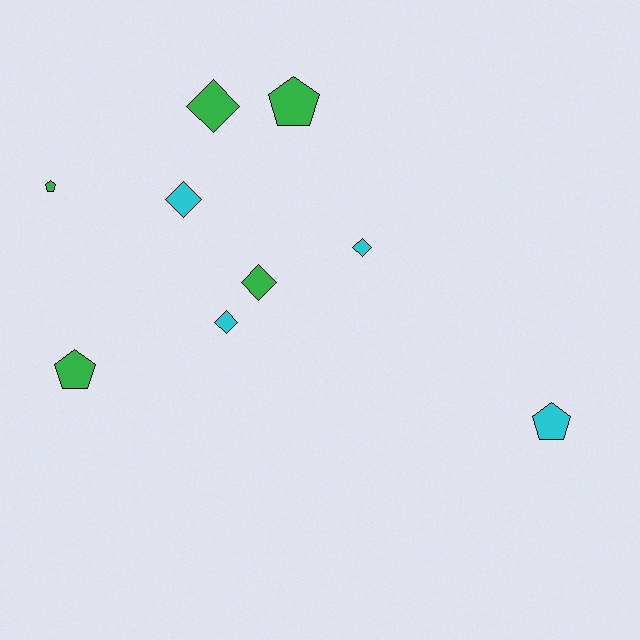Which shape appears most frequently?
Diamond, with 5 objects.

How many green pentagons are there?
There are 3 green pentagons.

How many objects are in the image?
There are 9 objects.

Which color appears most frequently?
Green, with 5 objects.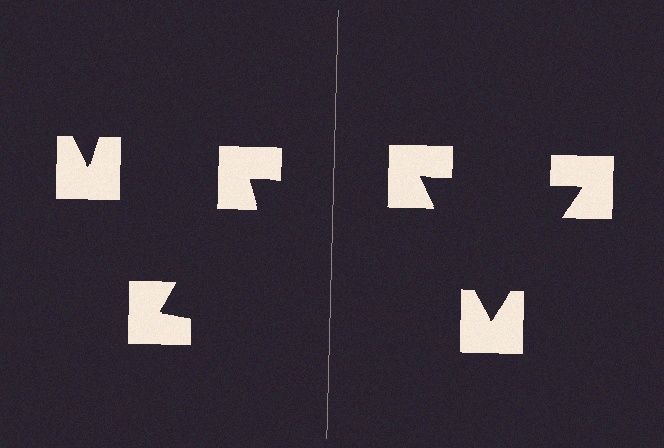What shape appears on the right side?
An illusory triangle.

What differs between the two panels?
The notched squares are positioned identically on both sides; only the wedge orientations differ. On the right they align to a triangle; on the left they are misaligned.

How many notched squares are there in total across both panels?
6 — 3 on each side.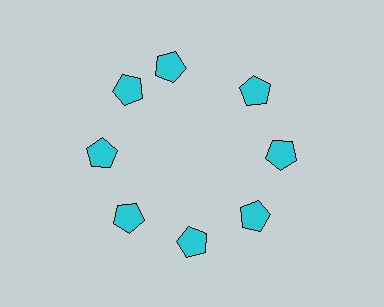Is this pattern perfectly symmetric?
No. The 8 cyan pentagons are arranged in a ring, but one element near the 12 o'clock position is rotated out of alignment along the ring, breaking the 8-fold rotational symmetry.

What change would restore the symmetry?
The symmetry would be restored by rotating it back into even spacing with its neighbors so that all 8 pentagons sit at equal angles and equal distance from the center.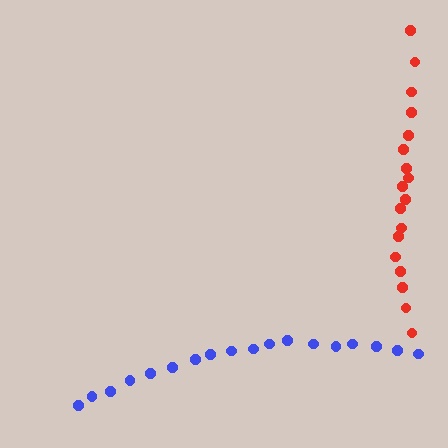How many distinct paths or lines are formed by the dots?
There are 2 distinct paths.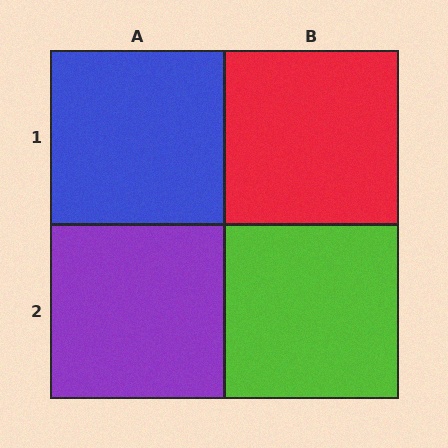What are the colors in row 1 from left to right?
Blue, red.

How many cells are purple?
1 cell is purple.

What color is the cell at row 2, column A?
Purple.